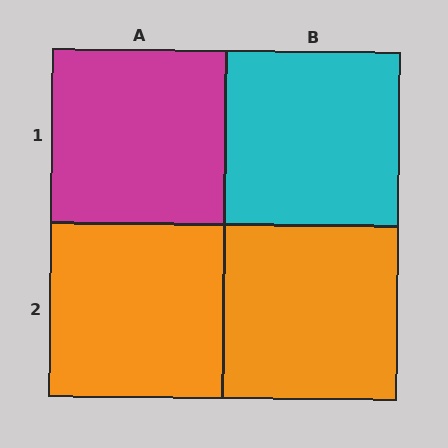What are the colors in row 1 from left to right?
Magenta, cyan.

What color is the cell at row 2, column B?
Orange.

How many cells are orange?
2 cells are orange.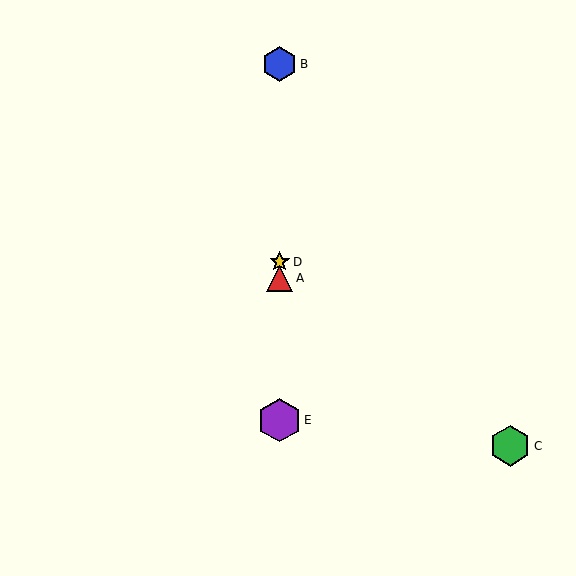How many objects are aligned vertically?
4 objects (A, B, D, E) are aligned vertically.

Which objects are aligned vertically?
Objects A, B, D, E are aligned vertically.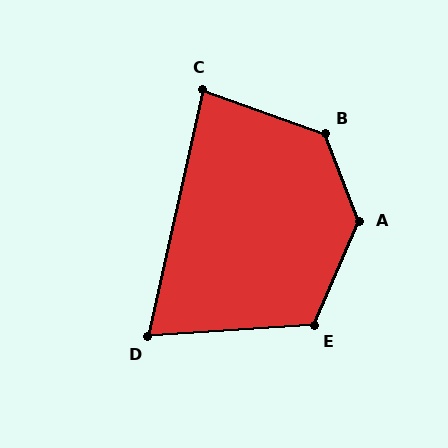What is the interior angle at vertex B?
Approximately 131 degrees (obtuse).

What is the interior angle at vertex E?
Approximately 117 degrees (obtuse).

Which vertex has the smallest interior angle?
D, at approximately 74 degrees.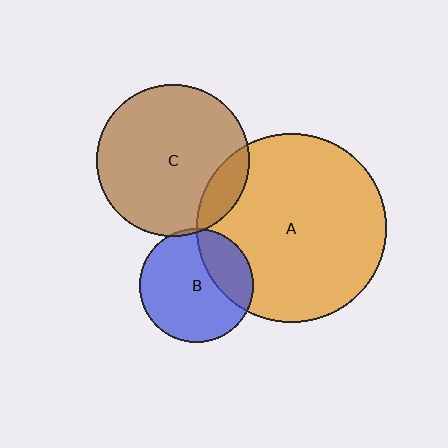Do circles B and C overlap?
Yes.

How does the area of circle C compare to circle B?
Approximately 1.8 times.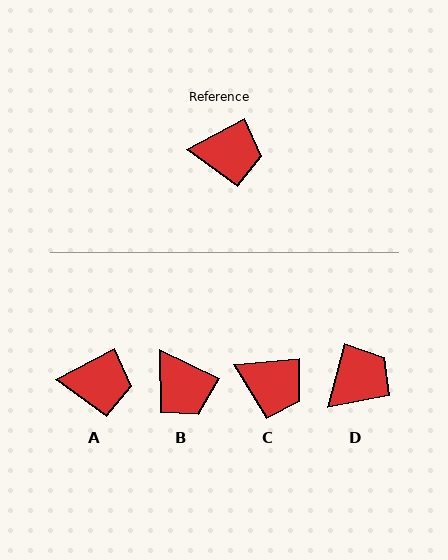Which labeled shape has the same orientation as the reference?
A.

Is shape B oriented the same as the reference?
No, it is off by about 54 degrees.